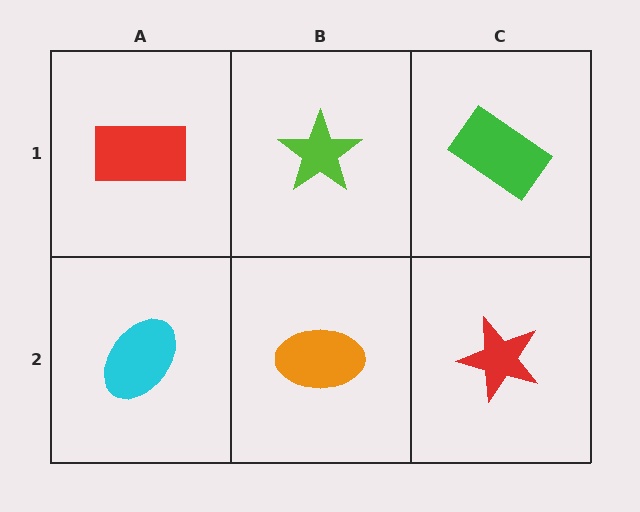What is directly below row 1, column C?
A red star.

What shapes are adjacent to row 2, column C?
A green rectangle (row 1, column C), an orange ellipse (row 2, column B).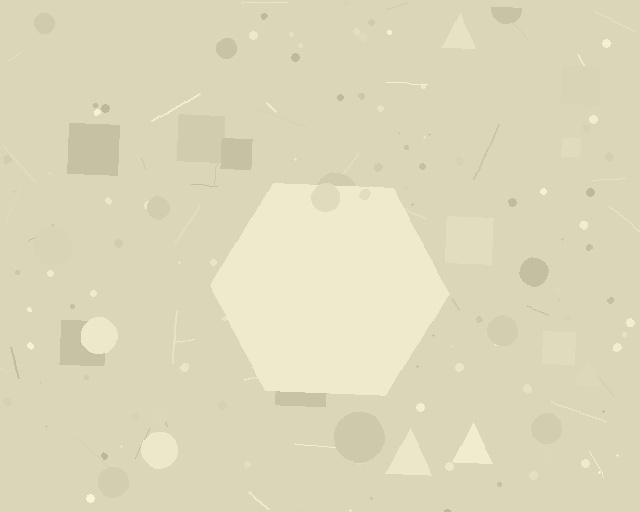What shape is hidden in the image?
A hexagon is hidden in the image.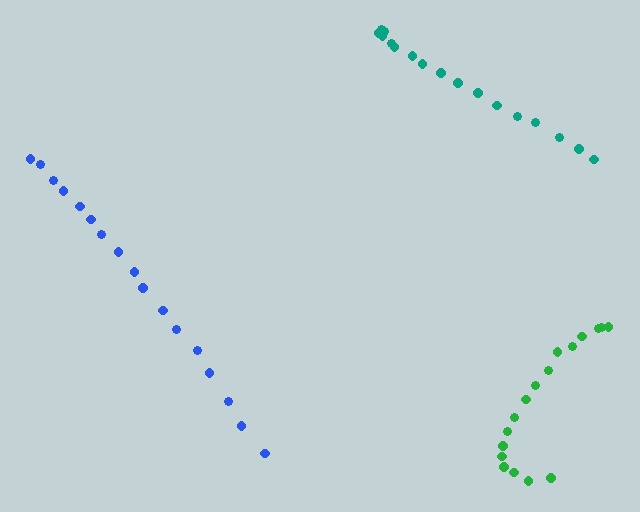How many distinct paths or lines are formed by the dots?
There are 3 distinct paths.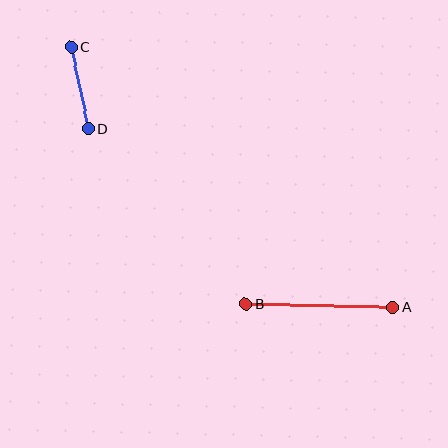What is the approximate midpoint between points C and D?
The midpoint is at approximately (80, 88) pixels.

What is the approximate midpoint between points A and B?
The midpoint is at approximately (319, 305) pixels.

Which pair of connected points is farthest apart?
Points A and B are farthest apart.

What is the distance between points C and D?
The distance is approximately 84 pixels.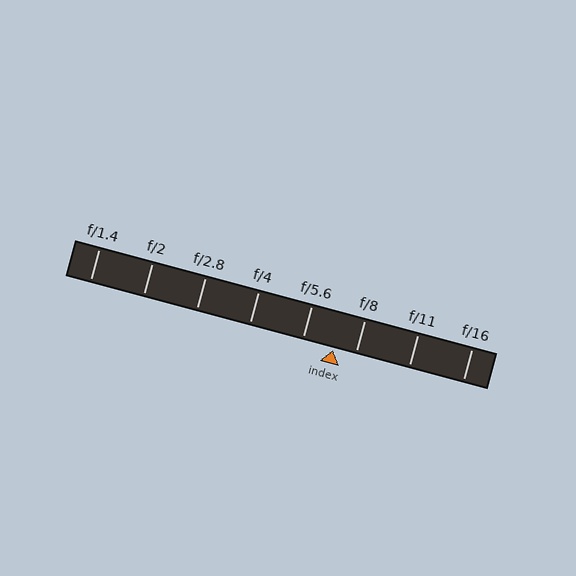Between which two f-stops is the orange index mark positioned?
The index mark is between f/5.6 and f/8.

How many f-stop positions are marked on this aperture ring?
There are 8 f-stop positions marked.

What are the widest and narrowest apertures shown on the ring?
The widest aperture shown is f/1.4 and the narrowest is f/16.